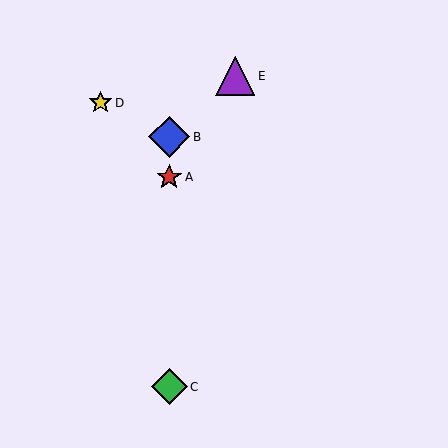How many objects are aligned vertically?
3 objects (A, B, C) are aligned vertically.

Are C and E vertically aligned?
No, C is at x≈169 and E is at x≈235.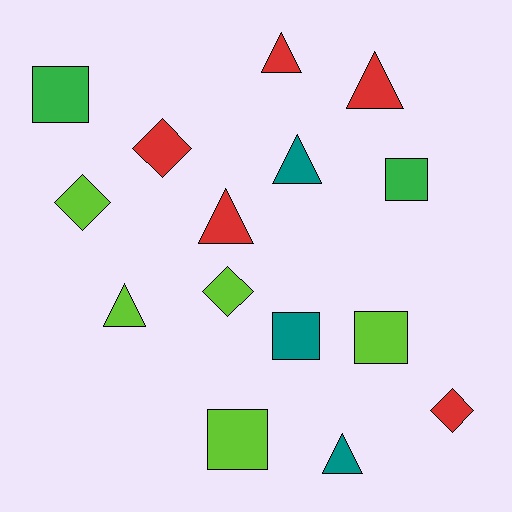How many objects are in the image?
There are 15 objects.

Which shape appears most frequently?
Triangle, with 6 objects.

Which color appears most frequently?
Lime, with 5 objects.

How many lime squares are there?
There are 2 lime squares.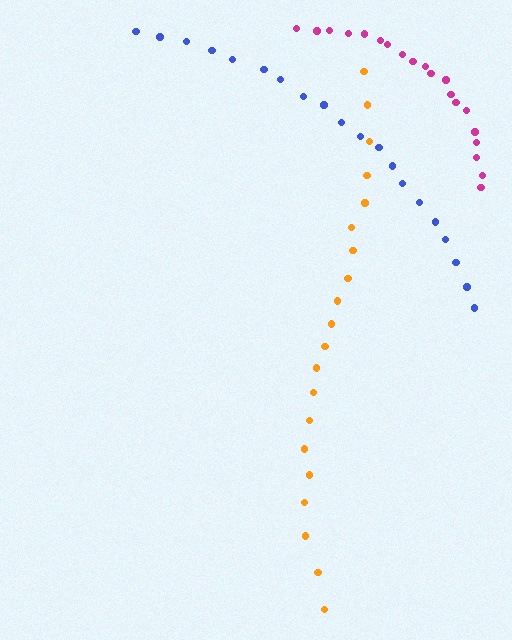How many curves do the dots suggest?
There are 3 distinct paths.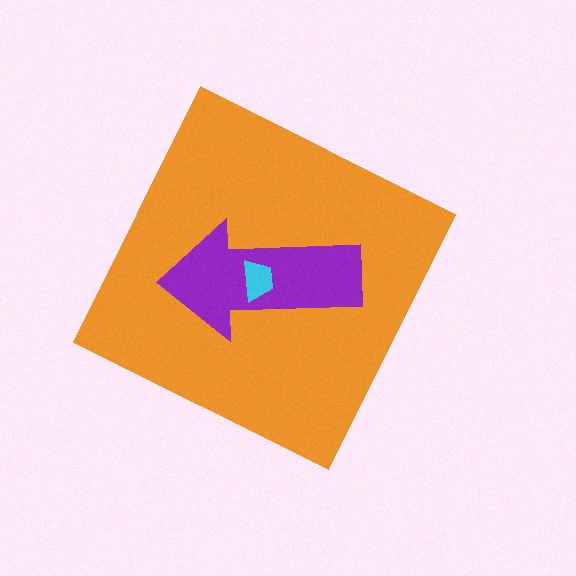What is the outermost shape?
The orange diamond.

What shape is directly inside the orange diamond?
The purple arrow.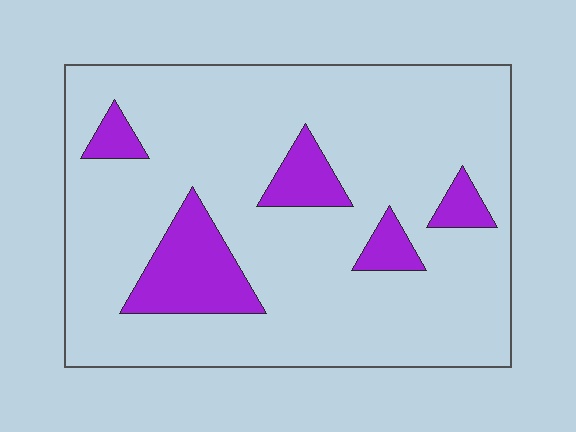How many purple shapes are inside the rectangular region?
5.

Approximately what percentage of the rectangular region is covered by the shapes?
Approximately 15%.